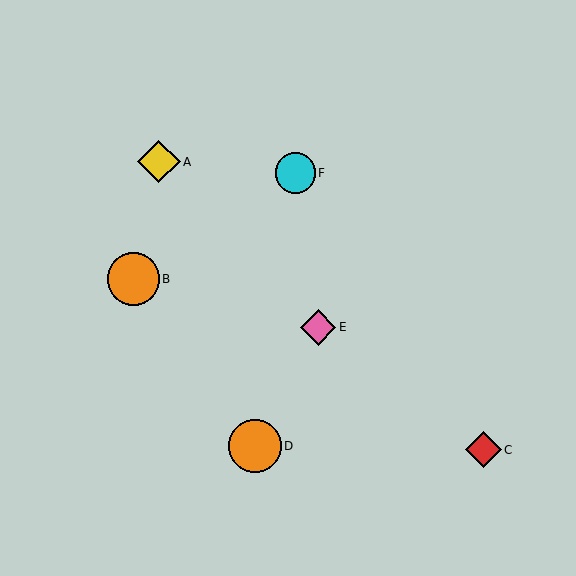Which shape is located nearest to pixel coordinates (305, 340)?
The pink diamond (labeled E) at (318, 327) is nearest to that location.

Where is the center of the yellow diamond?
The center of the yellow diamond is at (159, 162).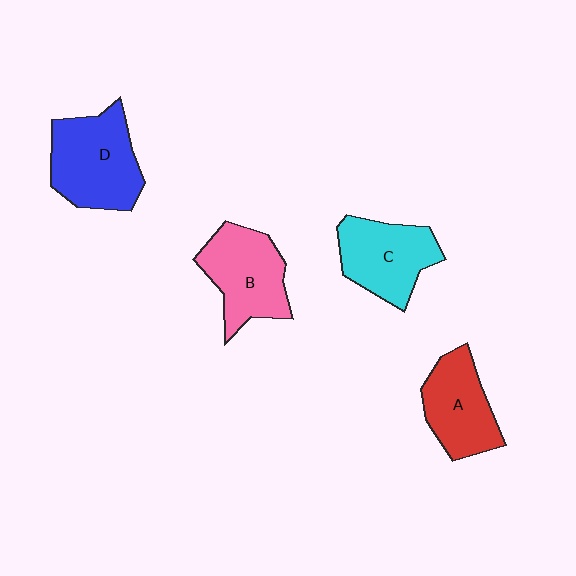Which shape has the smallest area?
Shape A (red).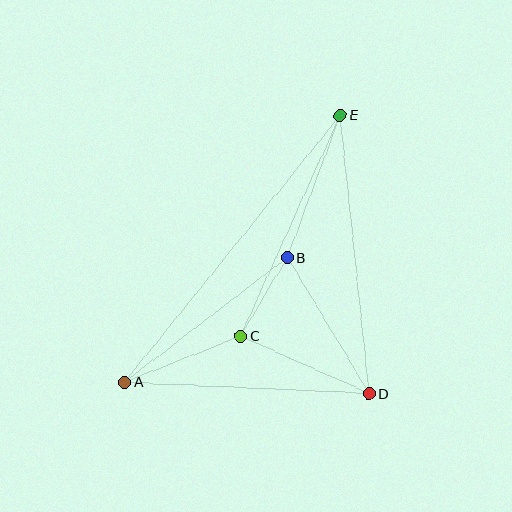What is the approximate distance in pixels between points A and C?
The distance between A and C is approximately 125 pixels.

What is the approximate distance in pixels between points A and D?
The distance between A and D is approximately 245 pixels.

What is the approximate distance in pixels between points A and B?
The distance between A and B is approximately 205 pixels.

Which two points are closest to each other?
Points B and C are closest to each other.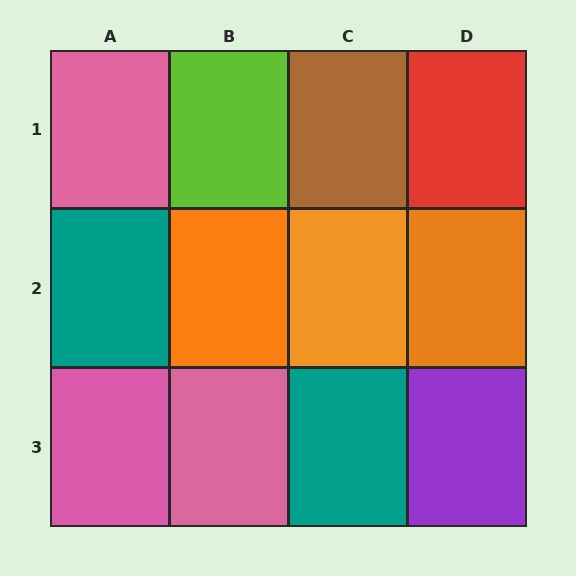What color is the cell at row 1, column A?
Pink.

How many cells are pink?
3 cells are pink.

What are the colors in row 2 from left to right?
Teal, orange, orange, orange.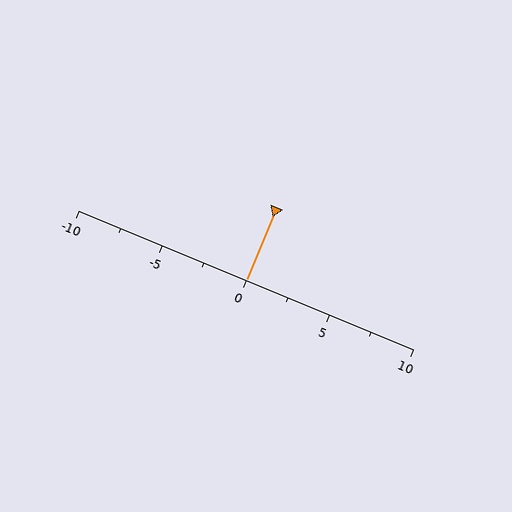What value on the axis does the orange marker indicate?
The marker indicates approximately 0.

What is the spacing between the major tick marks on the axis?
The major ticks are spaced 5 apart.